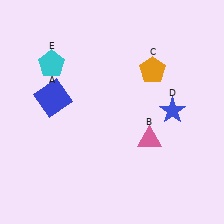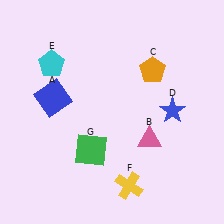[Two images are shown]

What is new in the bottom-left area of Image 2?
A green square (G) was added in the bottom-left area of Image 2.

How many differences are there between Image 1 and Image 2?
There are 2 differences between the two images.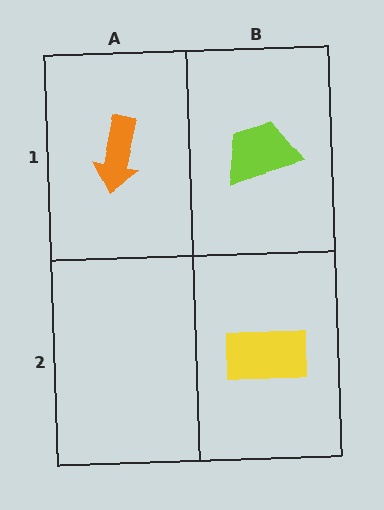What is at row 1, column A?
An orange arrow.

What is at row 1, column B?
A lime trapezoid.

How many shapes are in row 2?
1 shape.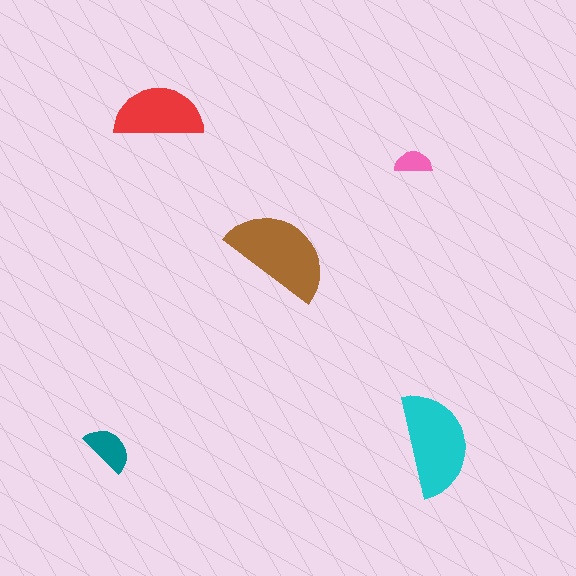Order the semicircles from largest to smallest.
the brown one, the cyan one, the red one, the teal one, the pink one.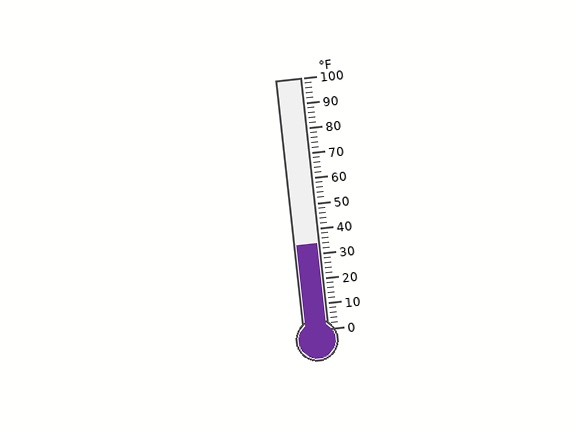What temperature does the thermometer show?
The thermometer shows approximately 34°F.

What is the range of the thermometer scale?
The thermometer scale ranges from 0°F to 100°F.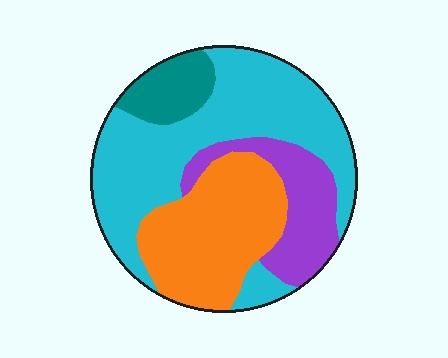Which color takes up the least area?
Teal, at roughly 10%.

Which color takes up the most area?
Cyan, at roughly 45%.